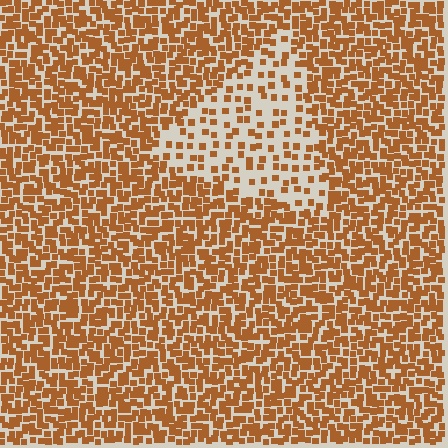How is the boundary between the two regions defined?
The boundary is defined by a change in element density (approximately 2.6x ratio). All elements are the same color, size, and shape.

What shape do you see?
I see a triangle.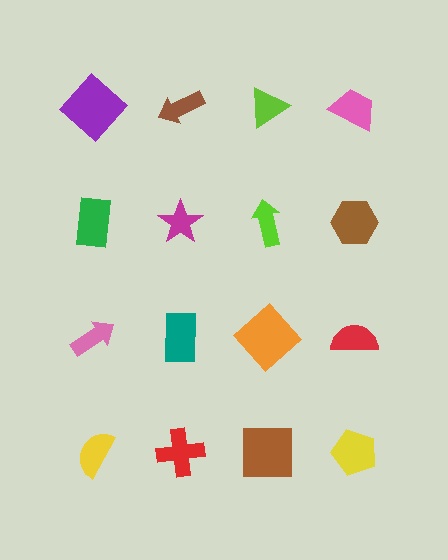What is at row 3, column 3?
An orange diamond.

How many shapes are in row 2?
4 shapes.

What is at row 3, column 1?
A pink arrow.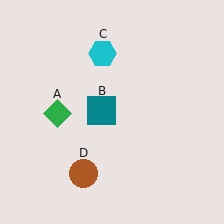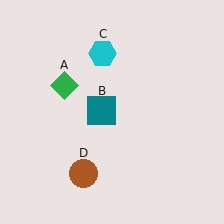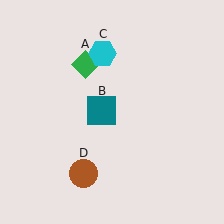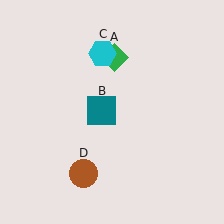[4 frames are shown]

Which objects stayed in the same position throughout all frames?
Teal square (object B) and cyan hexagon (object C) and brown circle (object D) remained stationary.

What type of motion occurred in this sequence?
The green diamond (object A) rotated clockwise around the center of the scene.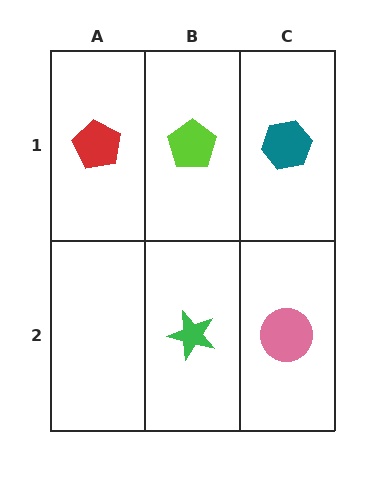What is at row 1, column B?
A lime pentagon.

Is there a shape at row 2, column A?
No, that cell is empty.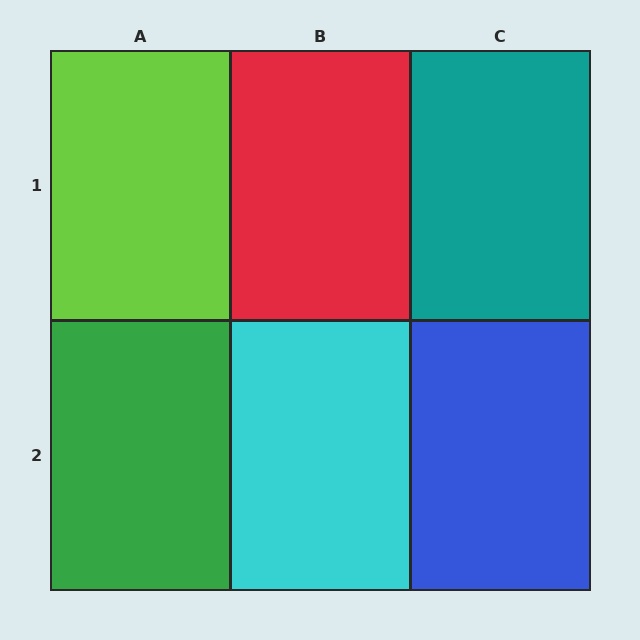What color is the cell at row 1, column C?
Teal.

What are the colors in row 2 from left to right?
Green, cyan, blue.